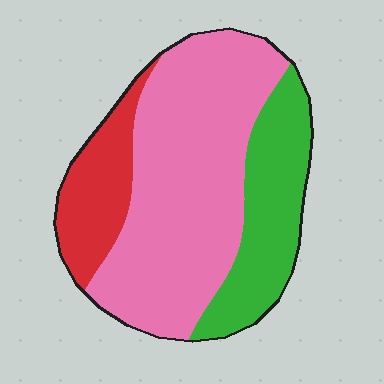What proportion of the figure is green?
Green covers about 25% of the figure.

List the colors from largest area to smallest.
From largest to smallest: pink, green, red.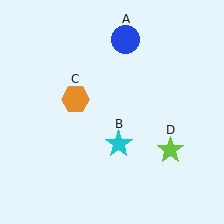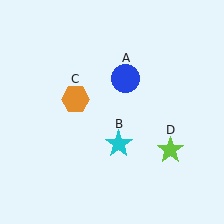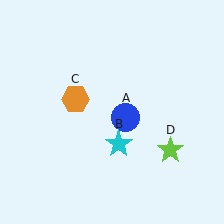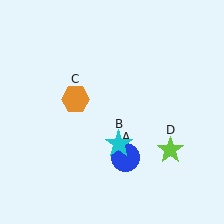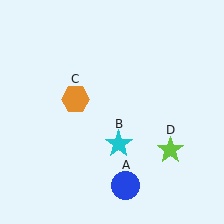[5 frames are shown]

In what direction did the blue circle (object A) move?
The blue circle (object A) moved down.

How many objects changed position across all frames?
1 object changed position: blue circle (object A).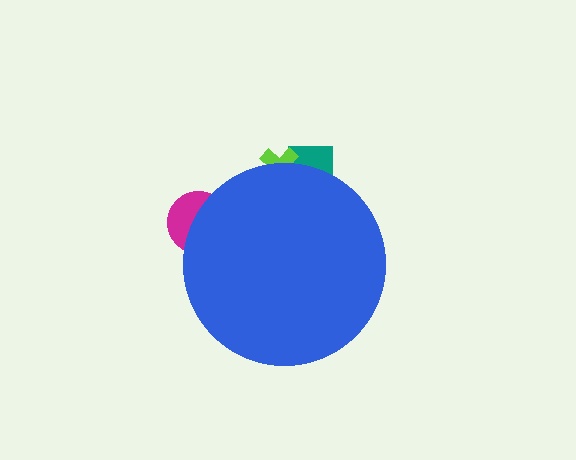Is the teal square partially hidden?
Yes, the teal square is partially hidden behind the blue circle.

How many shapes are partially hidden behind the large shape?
3 shapes are partially hidden.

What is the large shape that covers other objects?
A blue circle.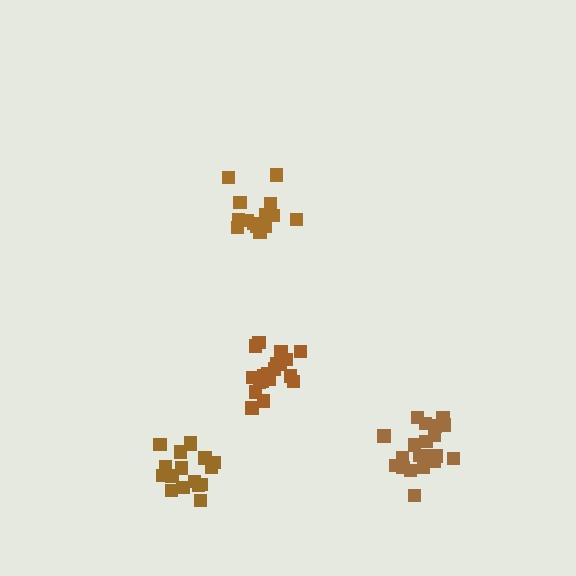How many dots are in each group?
Group 1: 14 dots, Group 2: 20 dots, Group 3: 20 dots, Group 4: 17 dots (71 total).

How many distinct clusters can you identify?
There are 4 distinct clusters.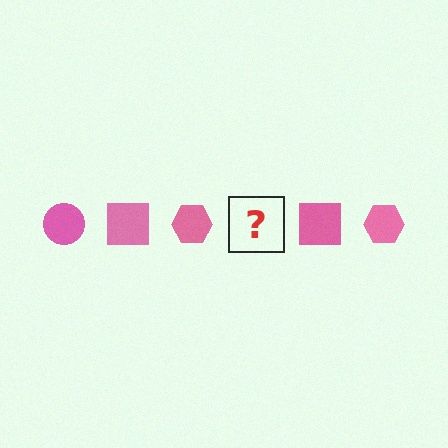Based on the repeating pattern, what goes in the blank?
The blank should be a pink circle.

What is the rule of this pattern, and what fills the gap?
The rule is that the pattern cycles through circle, square, hexagon shapes in pink. The gap should be filled with a pink circle.